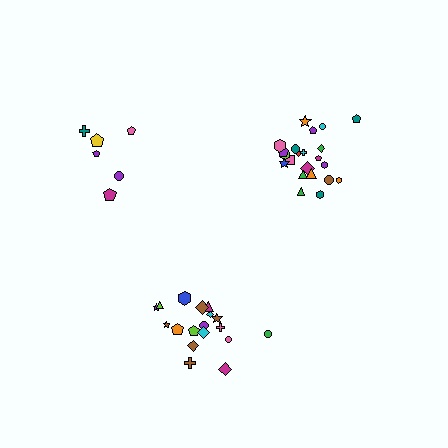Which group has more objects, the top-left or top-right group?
The top-right group.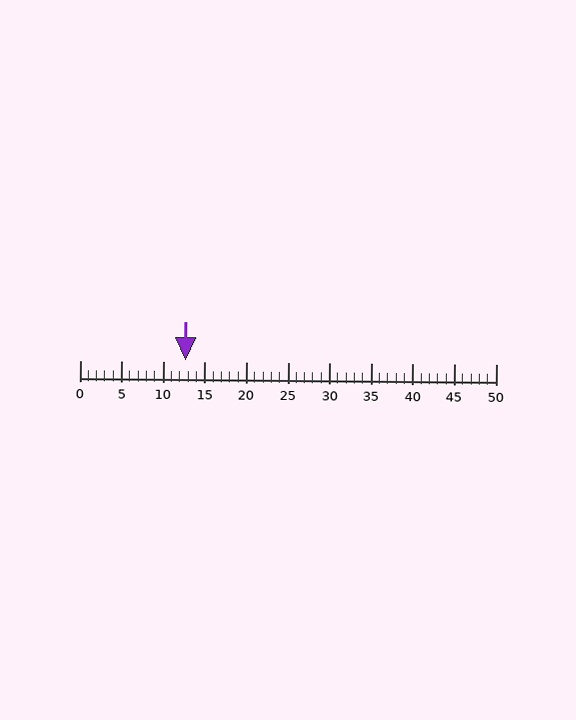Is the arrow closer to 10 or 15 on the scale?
The arrow is closer to 15.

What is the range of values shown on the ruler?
The ruler shows values from 0 to 50.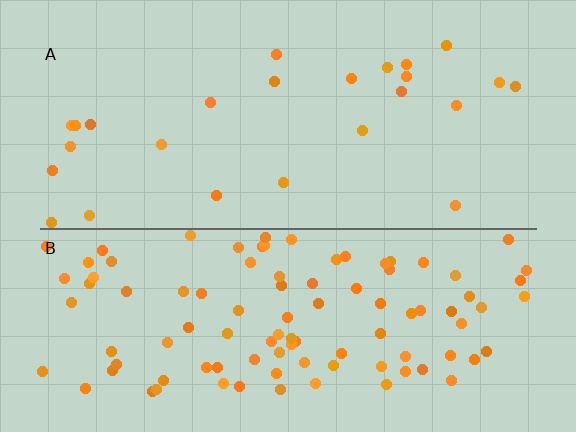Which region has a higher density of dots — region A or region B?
B (the bottom).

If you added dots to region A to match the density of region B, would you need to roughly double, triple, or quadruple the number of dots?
Approximately quadruple.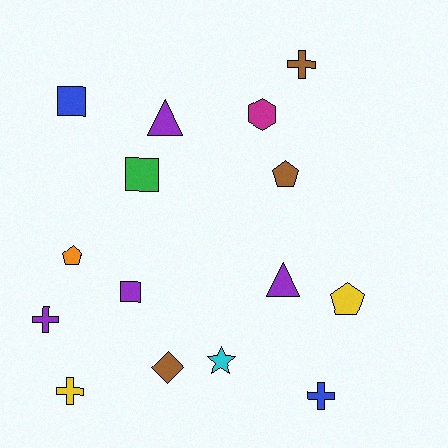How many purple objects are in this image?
There are 4 purple objects.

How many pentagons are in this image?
There are 3 pentagons.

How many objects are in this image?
There are 15 objects.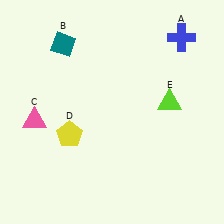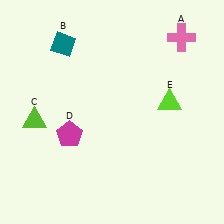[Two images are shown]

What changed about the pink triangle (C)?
In Image 1, C is pink. In Image 2, it changed to lime.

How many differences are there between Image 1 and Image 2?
There are 3 differences between the two images.